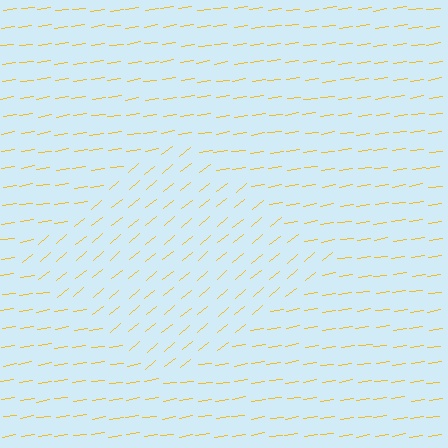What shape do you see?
I see a diamond.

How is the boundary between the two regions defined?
The boundary is defined purely by a change in line orientation (approximately 31 degrees difference). All lines are the same color and thickness.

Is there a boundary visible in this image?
Yes, there is a texture boundary formed by a change in line orientation.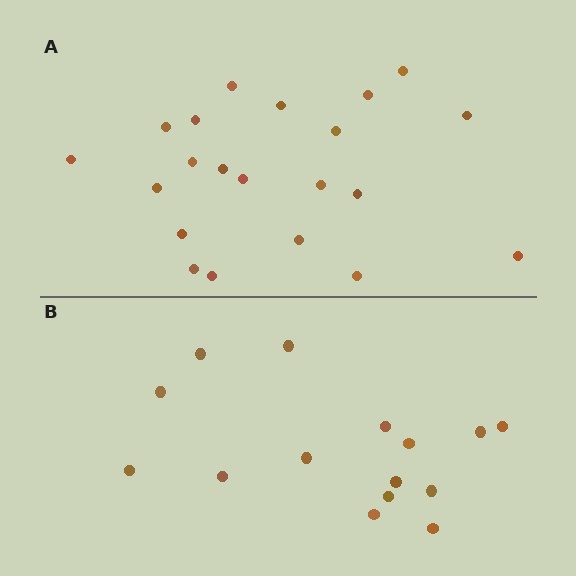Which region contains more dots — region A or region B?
Region A (the top region) has more dots.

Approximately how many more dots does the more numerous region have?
Region A has about 6 more dots than region B.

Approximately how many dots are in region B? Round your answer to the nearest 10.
About 20 dots. (The exact count is 15, which rounds to 20.)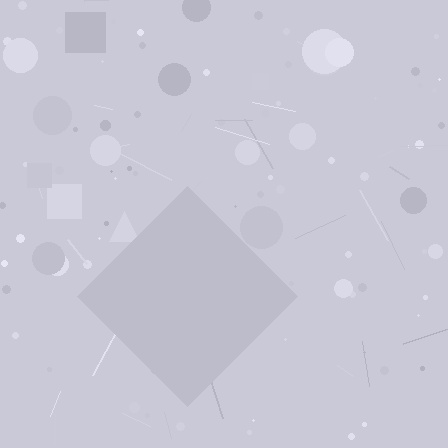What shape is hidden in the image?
A diamond is hidden in the image.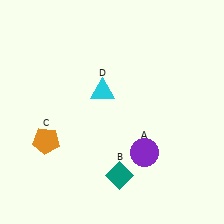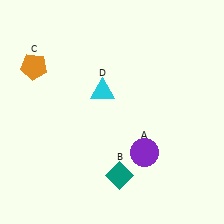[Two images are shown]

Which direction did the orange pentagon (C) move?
The orange pentagon (C) moved up.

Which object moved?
The orange pentagon (C) moved up.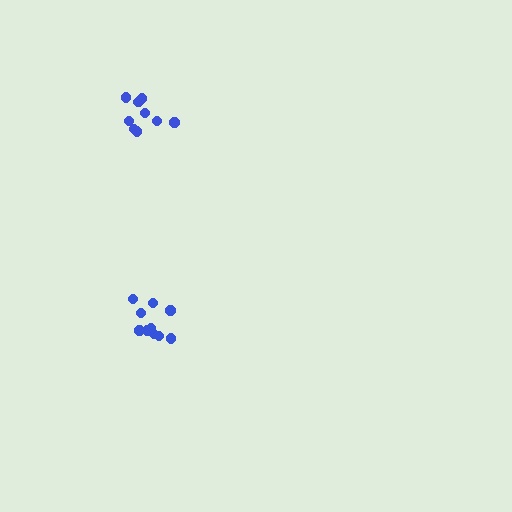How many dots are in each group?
Group 1: 11 dots, Group 2: 9 dots (20 total).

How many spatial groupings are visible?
There are 2 spatial groupings.